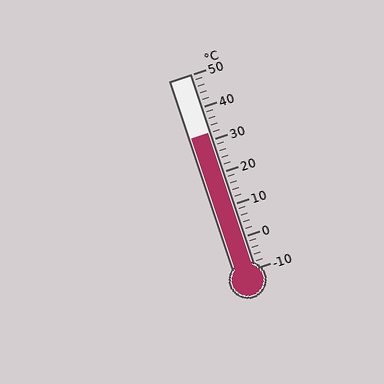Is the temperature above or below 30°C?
The temperature is above 30°C.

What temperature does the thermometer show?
The thermometer shows approximately 32°C.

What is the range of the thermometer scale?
The thermometer scale ranges from -10°C to 50°C.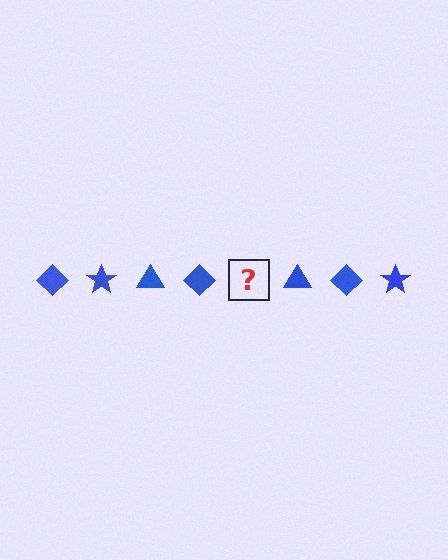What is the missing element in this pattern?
The missing element is a blue star.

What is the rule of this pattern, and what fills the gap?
The rule is that the pattern cycles through diamond, star, triangle shapes in blue. The gap should be filled with a blue star.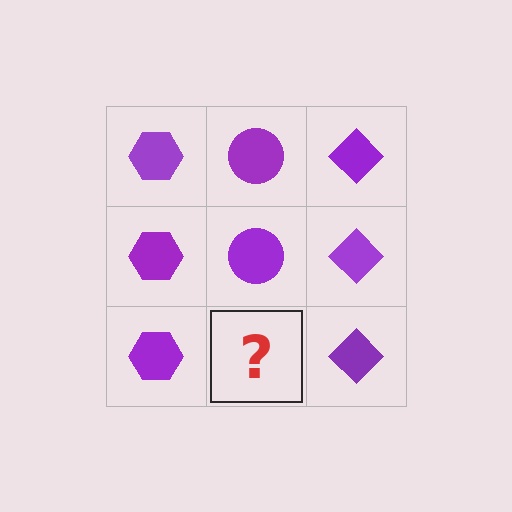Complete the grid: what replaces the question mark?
The question mark should be replaced with a purple circle.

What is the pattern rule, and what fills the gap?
The rule is that each column has a consistent shape. The gap should be filled with a purple circle.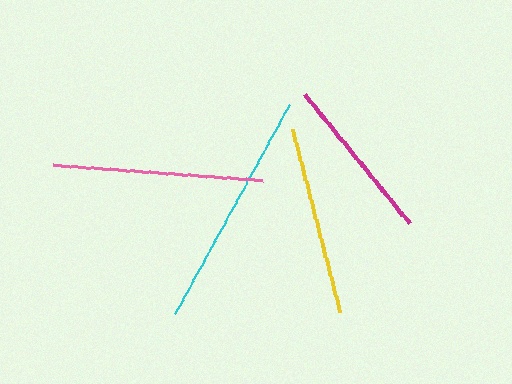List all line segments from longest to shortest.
From longest to shortest: cyan, pink, yellow, magenta.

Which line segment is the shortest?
The magenta line is the shortest at approximately 166 pixels.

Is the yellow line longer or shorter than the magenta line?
The yellow line is longer than the magenta line.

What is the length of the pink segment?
The pink segment is approximately 209 pixels long.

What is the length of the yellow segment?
The yellow segment is approximately 189 pixels long.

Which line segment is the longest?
The cyan line is the longest at approximately 238 pixels.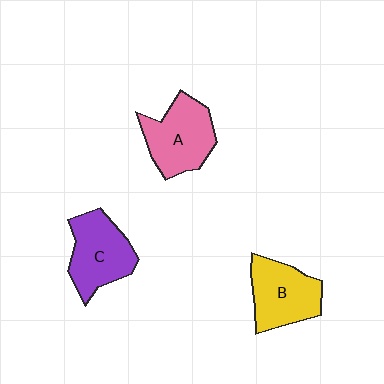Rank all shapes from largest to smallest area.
From largest to smallest: A (pink), C (purple), B (yellow).